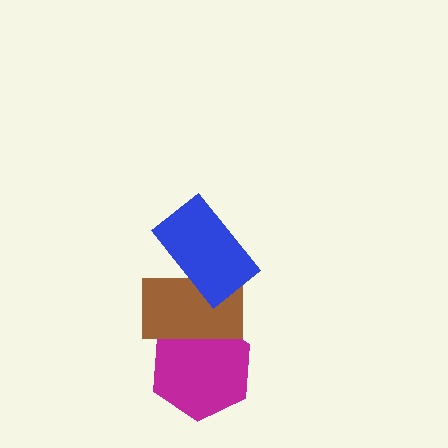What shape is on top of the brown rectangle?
The blue rectangle is on top of the brown rectangle.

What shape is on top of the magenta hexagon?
The brown rectangle is on top of the magenta hexagon.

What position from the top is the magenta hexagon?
The magenta hexagon is 3rd from the top.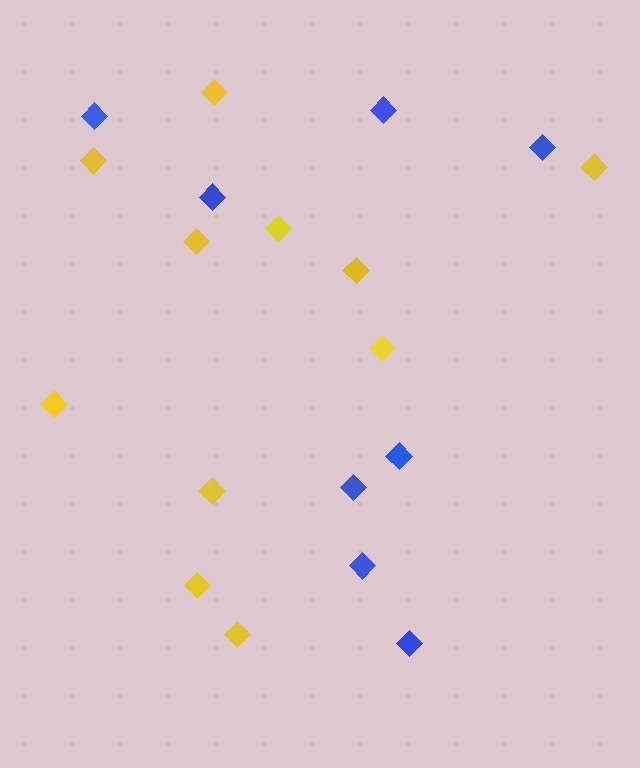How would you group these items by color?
There are 2 groups: one group of yellow diamonds (11) and one group of blue diamonds (8).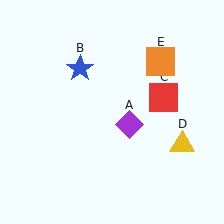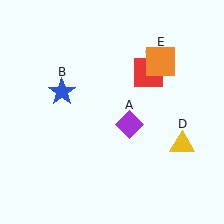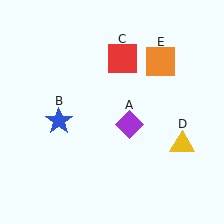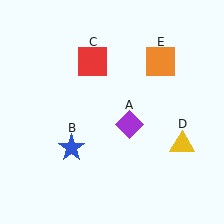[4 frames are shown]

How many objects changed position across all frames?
2 objects changed position: blue star (object B), red square (object C).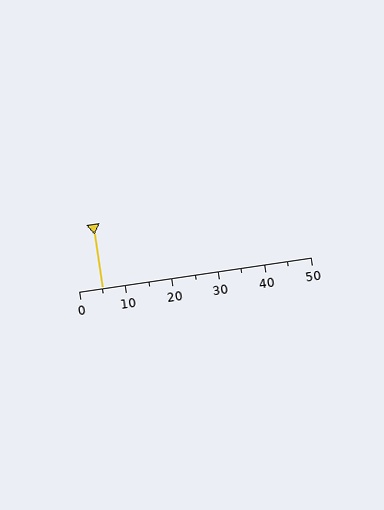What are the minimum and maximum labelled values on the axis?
The axis runs from 0 to 50.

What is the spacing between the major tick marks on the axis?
The major ticks are spaced 10 apart.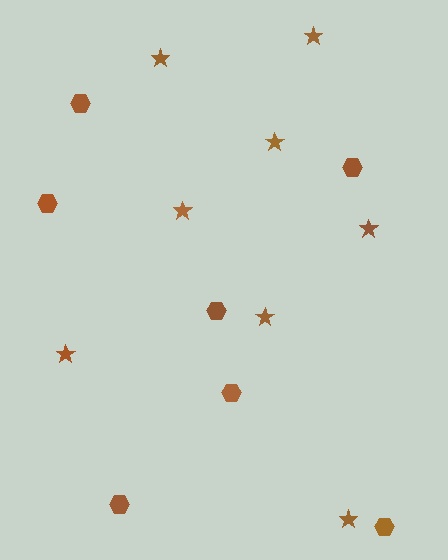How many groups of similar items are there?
There are 2 groups: one group of hexagons (7) and one group of stars (8).